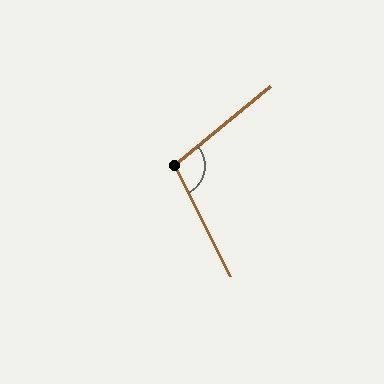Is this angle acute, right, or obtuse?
It is obtuse.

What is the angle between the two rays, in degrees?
Approximately 103 degrees.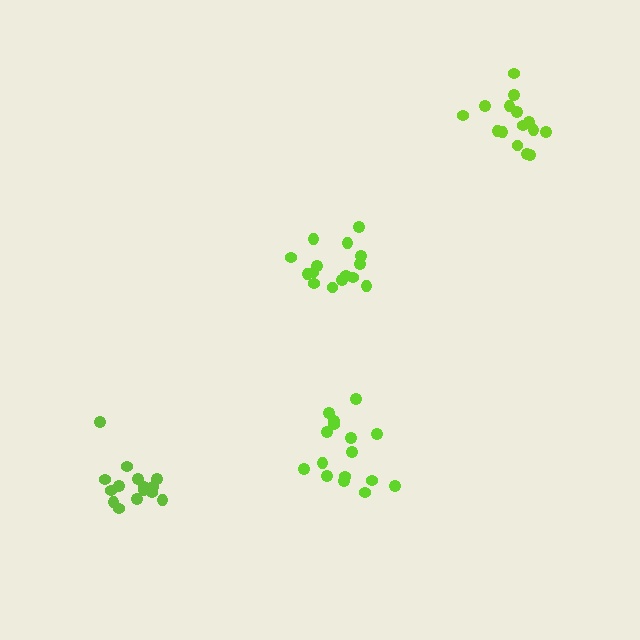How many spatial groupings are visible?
There are 4 spatial groupings.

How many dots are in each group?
Group 1: 16 dots, Group 2: 15 dots, Group 3: 15 dots, Group 4: 15 dots (61 total).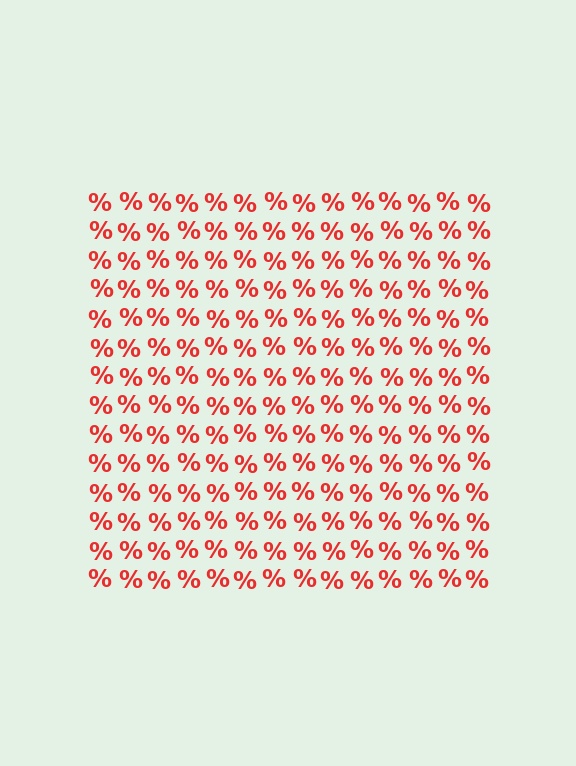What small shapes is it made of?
It is made of small percent signs.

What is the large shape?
The large shape is a square.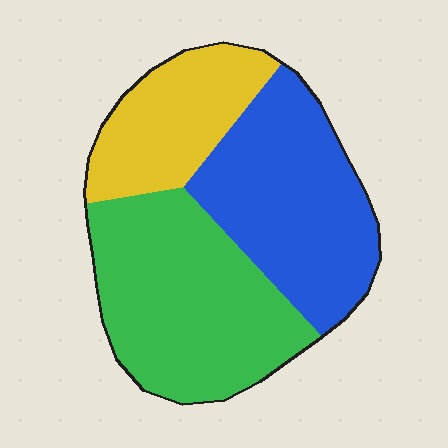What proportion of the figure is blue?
Blue takes up about three eighths (3/8) of the figure.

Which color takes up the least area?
Yellow, at roughly 20%.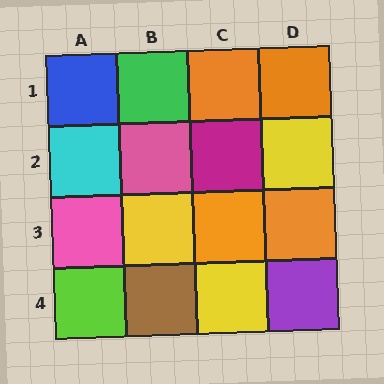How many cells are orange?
4 cells are orange.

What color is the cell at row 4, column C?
Yellow.